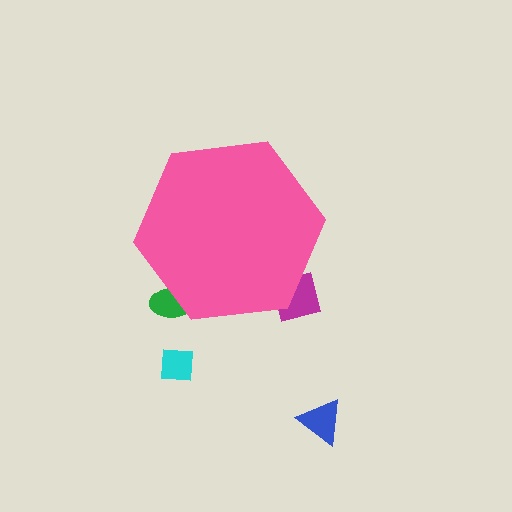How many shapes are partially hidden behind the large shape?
2 shapes are partially hidden.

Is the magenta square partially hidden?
Yes, the magenta square is partially hidden behind the pink hexagon.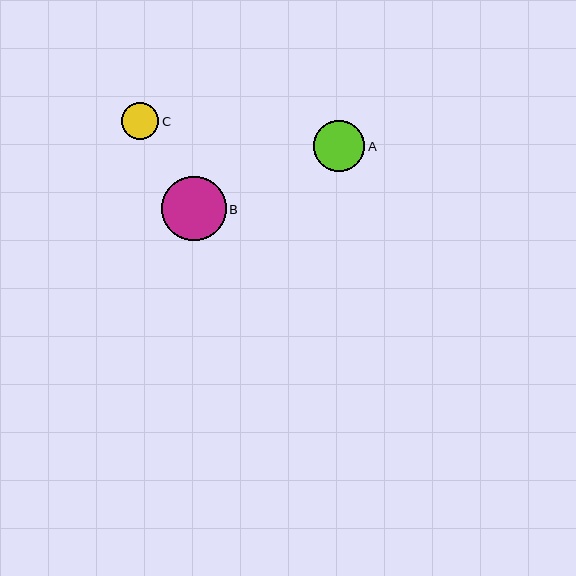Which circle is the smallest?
Circle C is the smallest with a size of approximately 38 pixels.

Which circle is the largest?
Circle B is the largest with a size of approximately 64 pixels.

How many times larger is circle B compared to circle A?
Circle B is approximately 1.3 times the size of circle A.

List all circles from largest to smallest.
From largest to smallest: B, A, C.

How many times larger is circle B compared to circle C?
Circle B is approximately 1.7 times the size of circle C.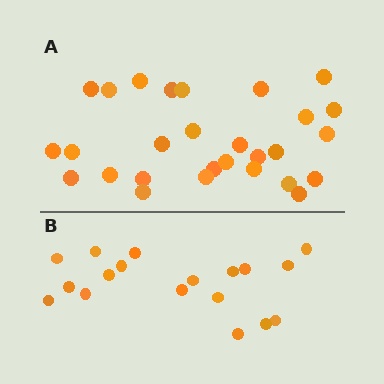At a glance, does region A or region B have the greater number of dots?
Region A (the top region) has more dots.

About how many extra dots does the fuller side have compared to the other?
Region A has roughly 10 or so more dots than region B.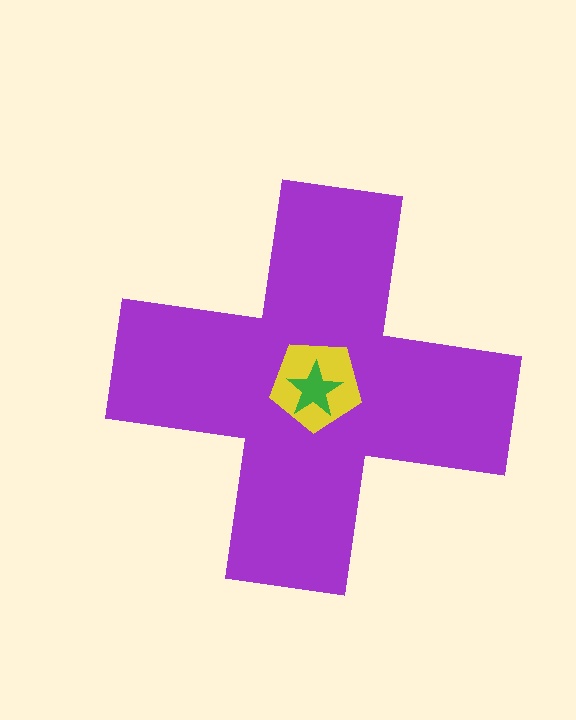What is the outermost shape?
The purple cross.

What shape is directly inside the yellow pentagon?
The green star.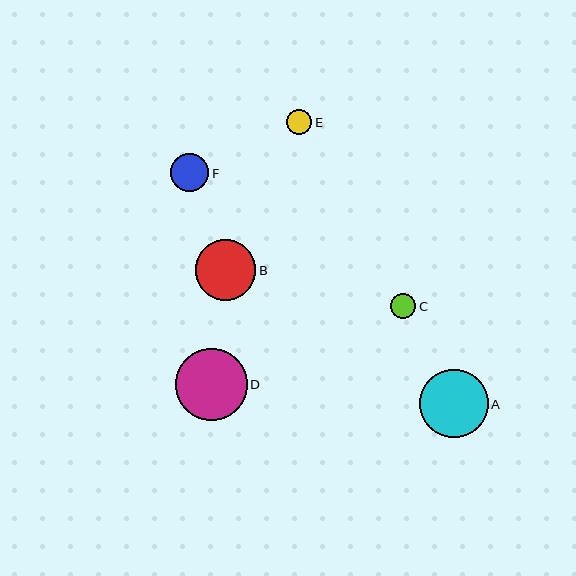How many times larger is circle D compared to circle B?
Circle D is approximately 1.2 times the size of circle B.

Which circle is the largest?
Circle D is the largest with a size of approximately 72 pixels.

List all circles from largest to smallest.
From largest to smallest: D, A, B, F, C, E.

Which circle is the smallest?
Circle E is the smallest with a size of approximately 25 pixels.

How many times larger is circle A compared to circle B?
Circle A is approximately 1.1 times the size of circle B.